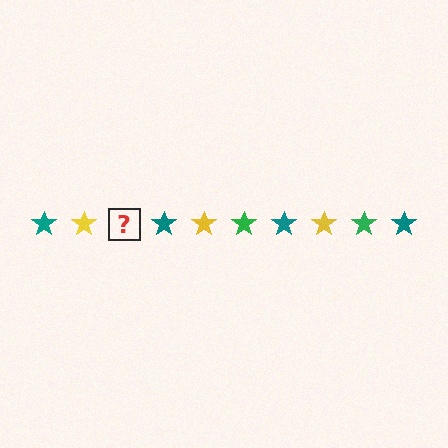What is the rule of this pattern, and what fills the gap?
The rule is that the pattern cycles through teal, yellow, green stars. The gap should be filled with a green star.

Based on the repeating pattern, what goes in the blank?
The blank should be a green star.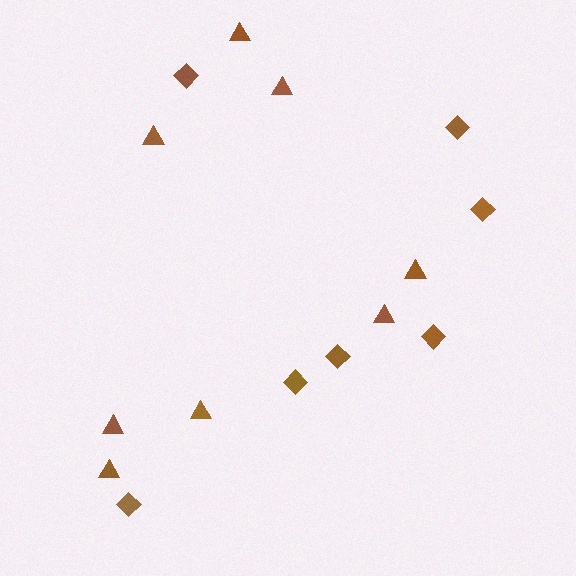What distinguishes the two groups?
There are 2 groups: one group of triangles (8) and one group of diamonds (7).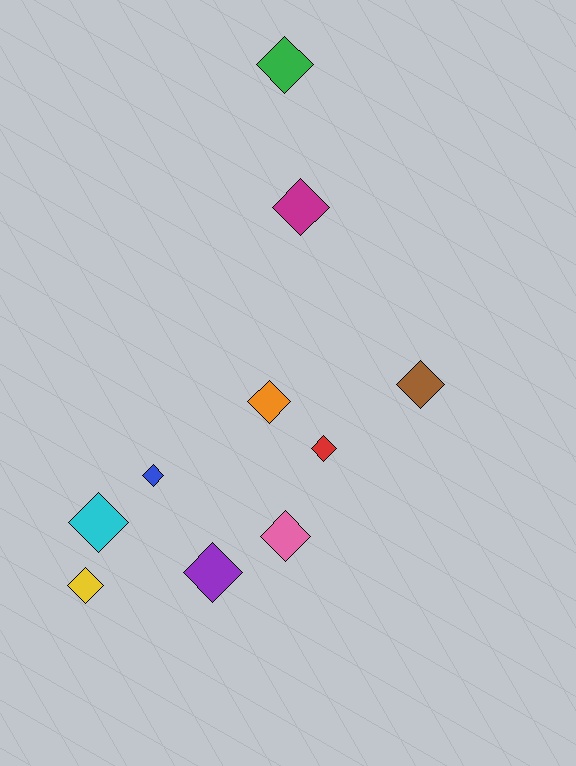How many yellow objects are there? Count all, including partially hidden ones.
There is 1 yellow object.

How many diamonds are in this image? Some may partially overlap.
There are 10 diamonds.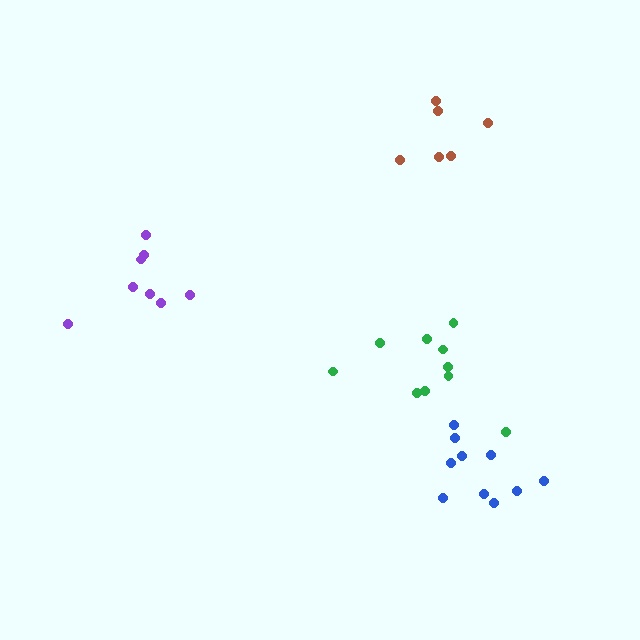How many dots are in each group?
Group 1: 10 dots, Group 2: 8 dots, Group 3: 10 dots, Group 4: 6 dots (34 total).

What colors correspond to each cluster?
The clusters are colored: green, purple, blue, brown.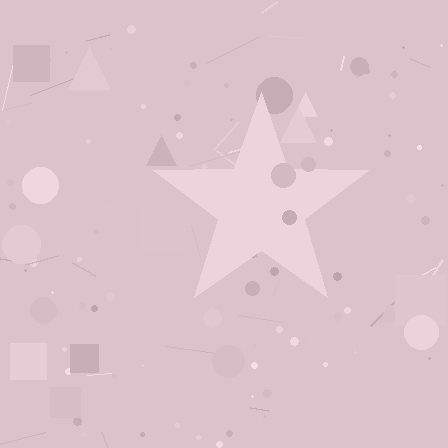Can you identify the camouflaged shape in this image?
The camouflaged shape is a star.